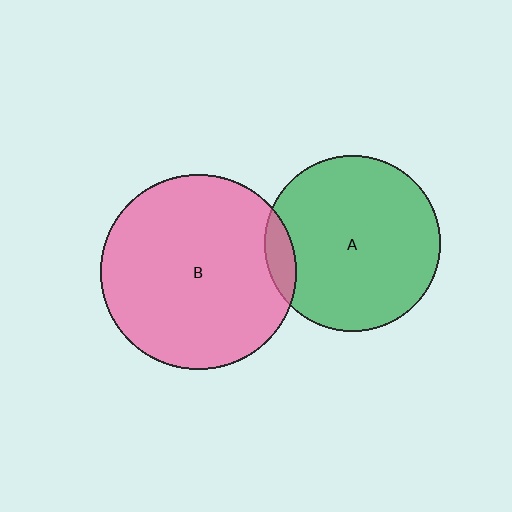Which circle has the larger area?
Circle B (pink).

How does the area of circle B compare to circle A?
Approximately 1.2 times.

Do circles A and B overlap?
Yes.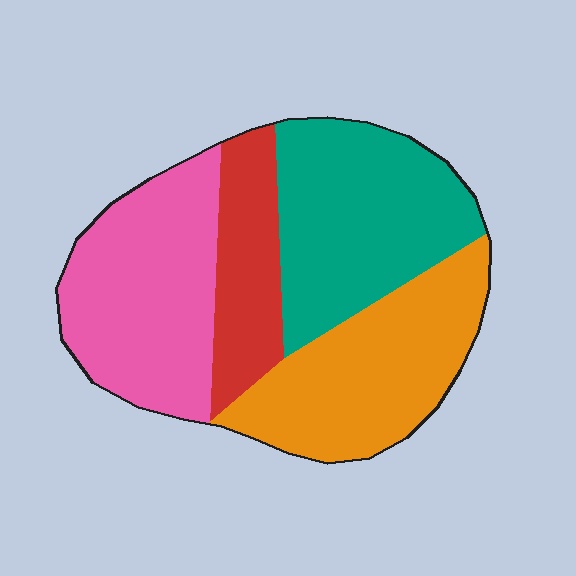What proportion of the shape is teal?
Teal takes up between a quarter and a half of the shape.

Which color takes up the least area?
Red, at roughly 15%.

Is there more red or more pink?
Pink.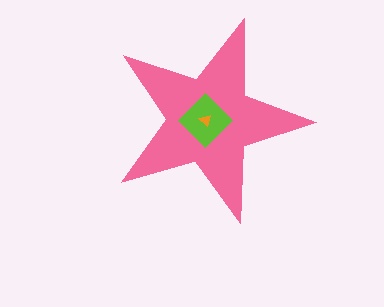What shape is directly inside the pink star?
The lime diamond.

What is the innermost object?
The orange triangle.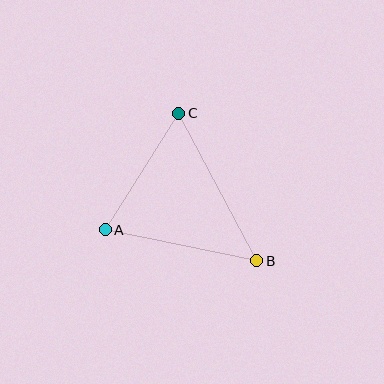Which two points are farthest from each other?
Points B and C are farthest from each other.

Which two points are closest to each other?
Points A and C are closest to each other.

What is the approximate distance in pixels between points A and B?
The distance between A and B is approximately 155 pixels.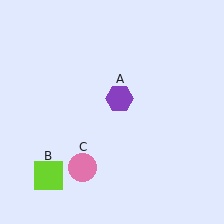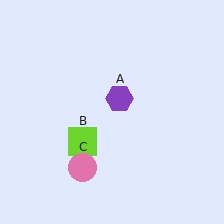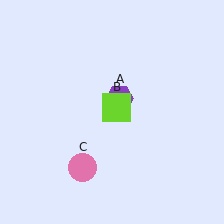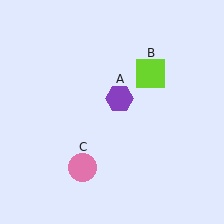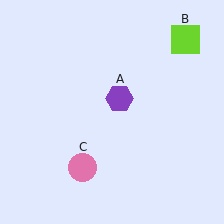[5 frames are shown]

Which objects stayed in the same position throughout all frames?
Purple hexagon (object A) and pink circle (object C) remained stationary.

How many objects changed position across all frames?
1 object changed position: lime square (object B).